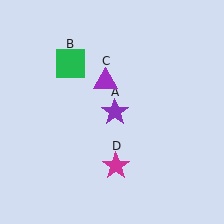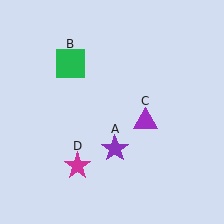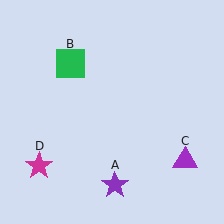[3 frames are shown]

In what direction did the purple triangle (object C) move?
The purple triangle (object C) moved down and to the right.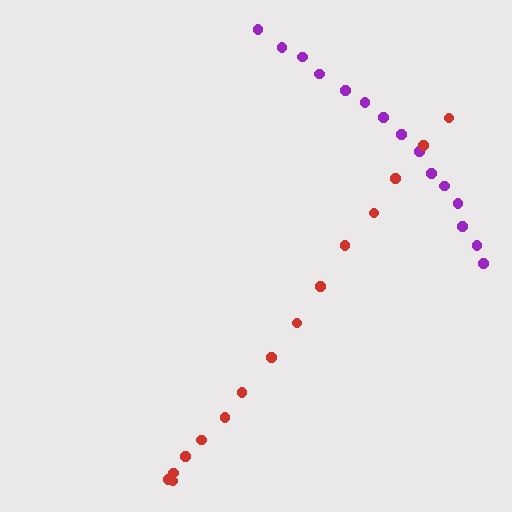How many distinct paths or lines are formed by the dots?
There are 2 distinct paths.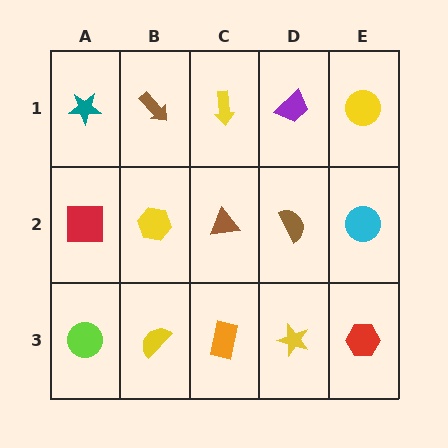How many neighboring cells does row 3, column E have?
2.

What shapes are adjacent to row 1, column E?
A cyan circle (row 2, column E), a purple trapezoid (row 1, column D).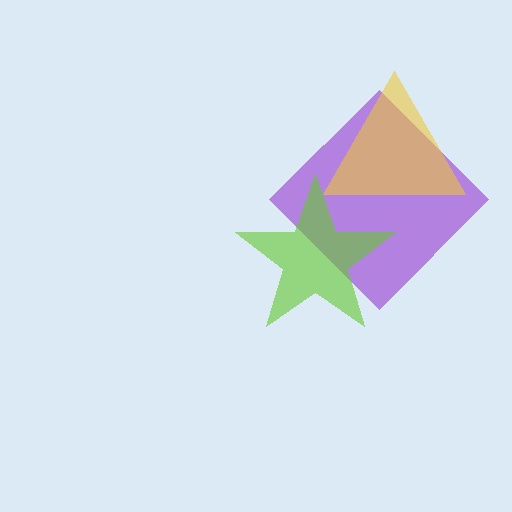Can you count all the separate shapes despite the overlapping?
Yes, there are 3 separate shapes.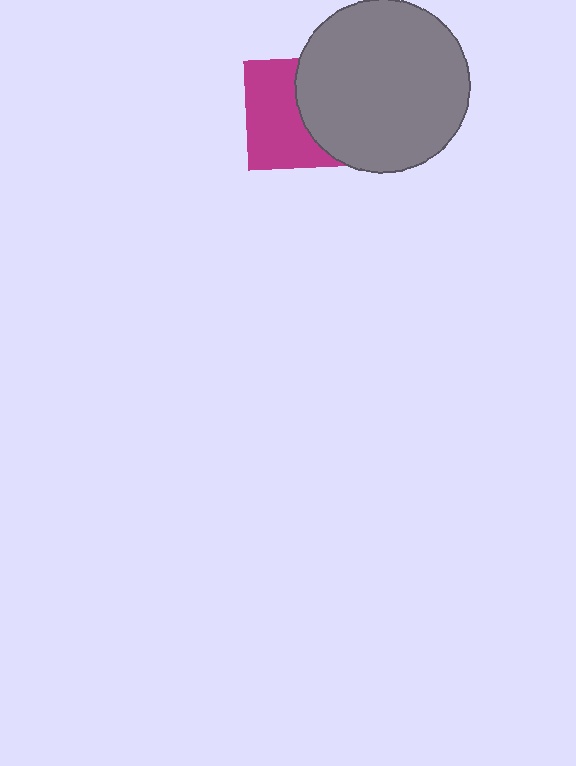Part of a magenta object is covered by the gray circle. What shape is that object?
It is a square.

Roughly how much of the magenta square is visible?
About half of it is visible (roughly 56%).